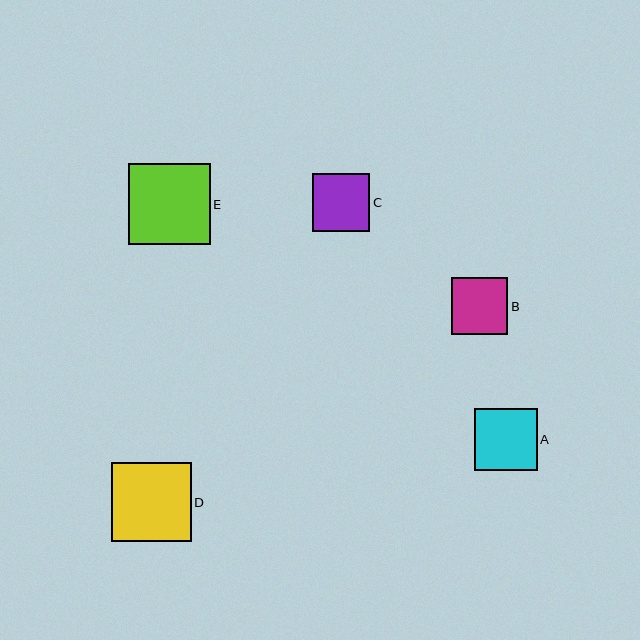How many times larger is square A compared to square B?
Square A is approximately 1.1 times the size of square B.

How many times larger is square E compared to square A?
Square E is approximately 1.3 times the size of square A.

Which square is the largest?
Square E is the largest with a size of approximately 81 pixels.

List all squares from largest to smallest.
From largest to smallest: E, D, A, C, B.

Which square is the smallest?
Square B is the smallest with a size of approximately 56 pixels.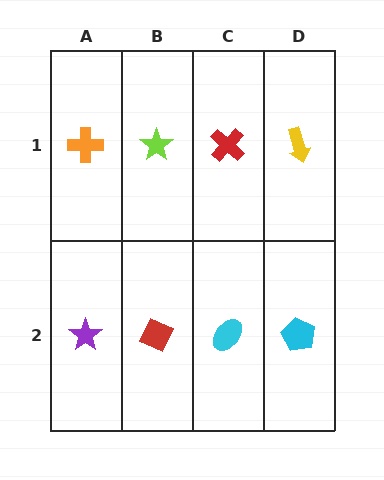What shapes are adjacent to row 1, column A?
A purple star (row 2, column A), a lime star (row 1, column B).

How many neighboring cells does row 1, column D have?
2.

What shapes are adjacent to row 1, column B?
A red diamond (row 2, column B), an orange cross (row 1, column A), a red cross (row 1, column C).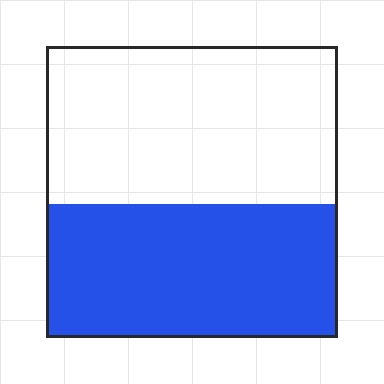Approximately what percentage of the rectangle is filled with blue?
Approximately 45%.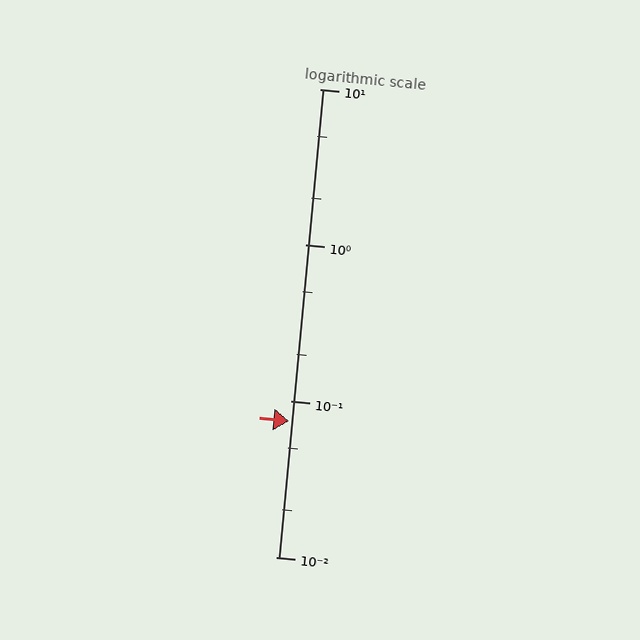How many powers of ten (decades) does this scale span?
The scale spans 3 decades, from 0.01 to 10.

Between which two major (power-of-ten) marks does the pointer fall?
The pointer is between 0.01 and 0.1.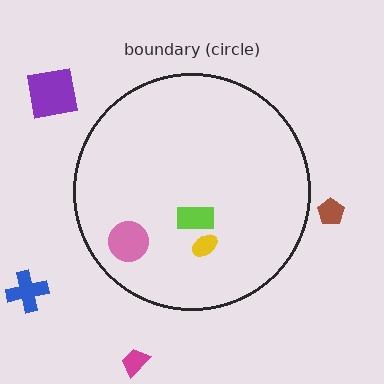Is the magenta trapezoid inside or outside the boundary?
Outside.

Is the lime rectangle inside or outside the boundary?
Inside.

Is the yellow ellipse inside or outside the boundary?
Inside.